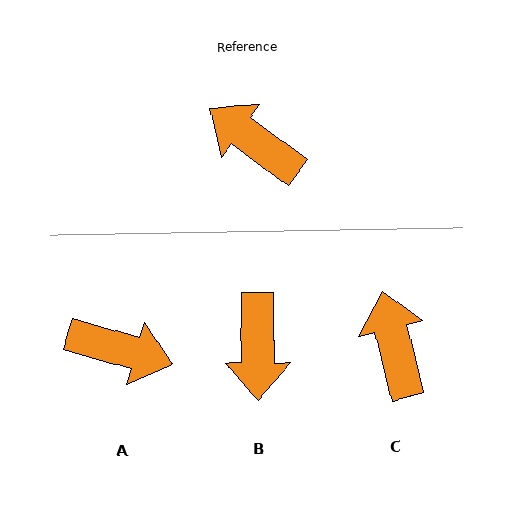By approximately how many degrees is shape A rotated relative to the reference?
Approximately 160 degrees clockwise.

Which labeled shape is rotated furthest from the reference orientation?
A, about 160 degrees away.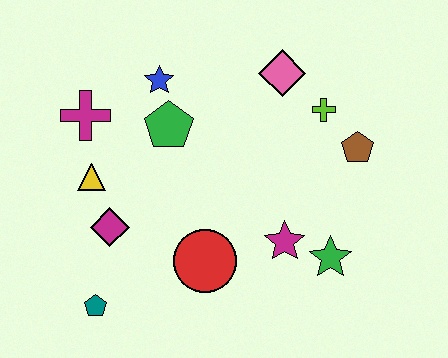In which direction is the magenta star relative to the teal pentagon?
The magenta star is to the right of the teal pentagon.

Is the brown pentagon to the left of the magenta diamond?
No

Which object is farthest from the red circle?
The pink diamond is farthest from the red circle.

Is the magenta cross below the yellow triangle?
No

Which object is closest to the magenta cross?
The yellow triangle is closest to the magenta cross.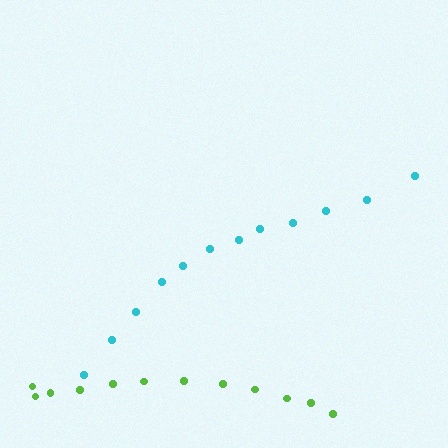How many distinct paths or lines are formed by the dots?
There are 2 distinct paths.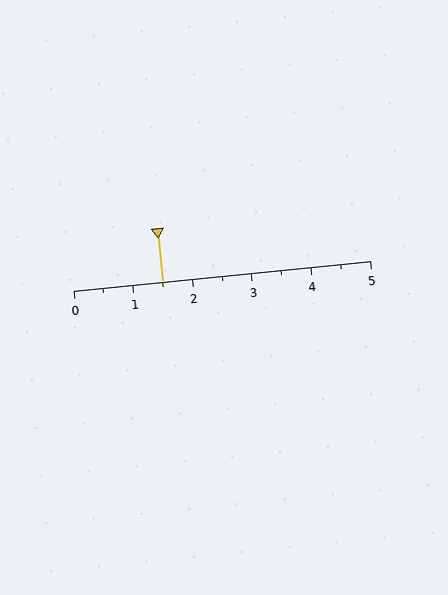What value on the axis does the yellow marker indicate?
The marker indicates approximately 1.5.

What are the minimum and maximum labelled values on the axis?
The axis runs from 0 to 5.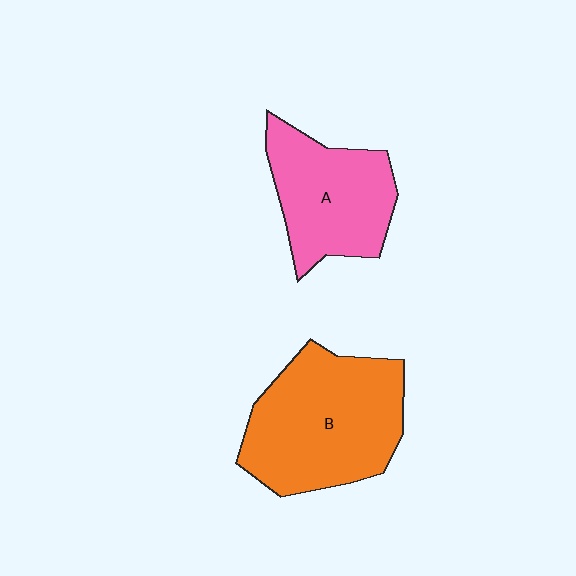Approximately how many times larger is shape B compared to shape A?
Approximately 1.4 times.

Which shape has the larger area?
Shape B (orange).